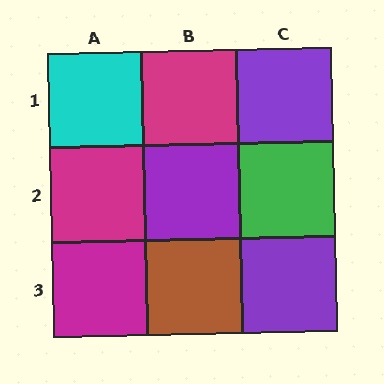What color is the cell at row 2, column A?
Magenta.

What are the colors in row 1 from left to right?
Cyan, magenta, purple.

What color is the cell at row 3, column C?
Purple.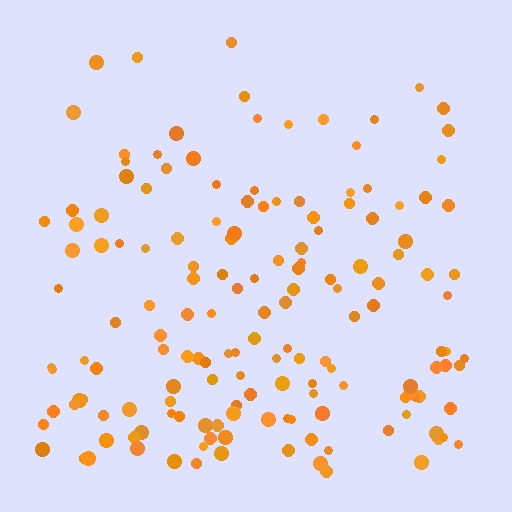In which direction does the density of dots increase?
From top to bottom, with the bottom side densest.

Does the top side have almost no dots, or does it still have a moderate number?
Still a moderate number, just noticeably fewer than the bottom.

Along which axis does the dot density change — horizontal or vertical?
Vertical.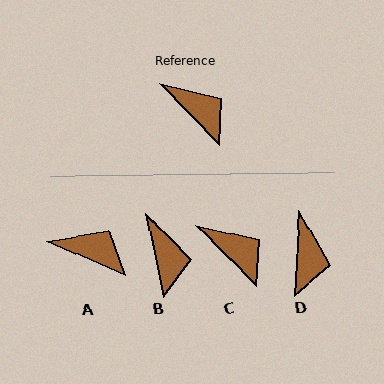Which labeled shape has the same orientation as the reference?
C.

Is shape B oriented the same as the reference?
No, it is off by about 32 degrees.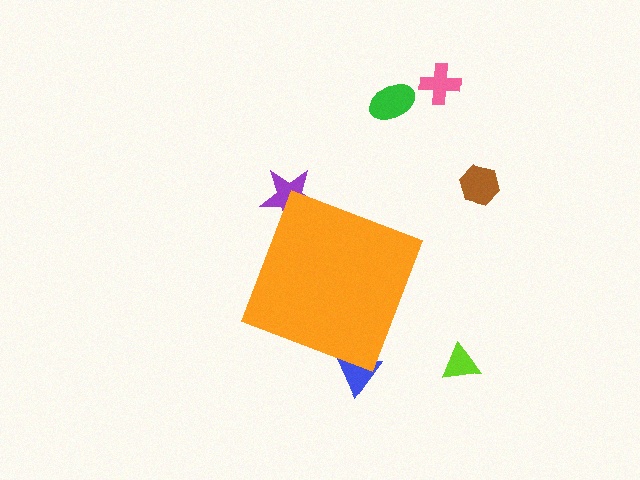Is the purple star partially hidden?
Yes, the purple star is partially hidden behind the orange diamond.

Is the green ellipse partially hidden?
No, the green ellipse is fully visible.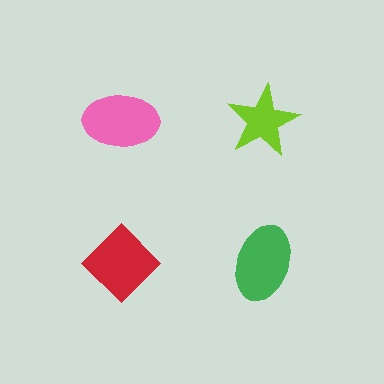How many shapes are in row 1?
2 shapes.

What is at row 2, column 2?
A green ellipse.